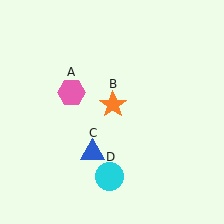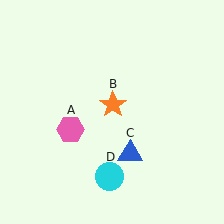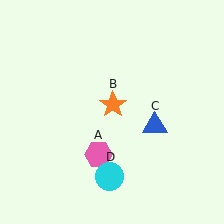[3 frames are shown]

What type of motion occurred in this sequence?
The pink hexagon (object A), blue triangle (object C) rotated counterclockwise around the center of the scene.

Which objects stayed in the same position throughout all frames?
Orange star (object B) and cyan circle (object D) remained stationary.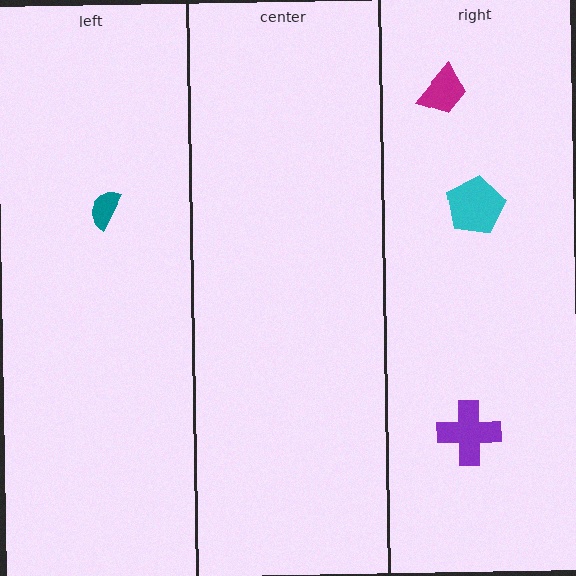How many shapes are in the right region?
3.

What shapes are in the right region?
The purple cross, the magenta trapezoid, the cyan pentagon.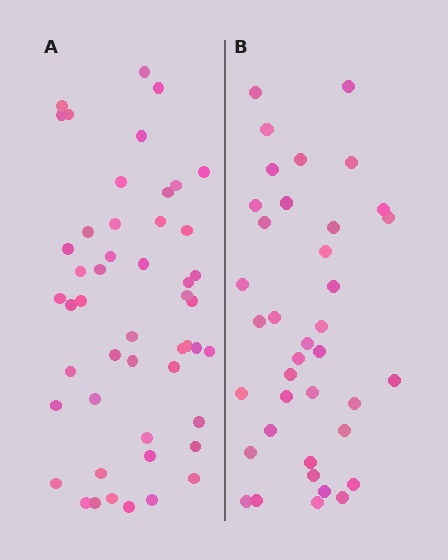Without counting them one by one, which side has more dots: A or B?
Region A (the left region) has more dots.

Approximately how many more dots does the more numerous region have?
Region A has roughly 12 or so more dots than region B.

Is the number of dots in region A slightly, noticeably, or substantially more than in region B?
Region A has noticeably more, but not dramatically so. The ratio is roughly 1.3 to 1.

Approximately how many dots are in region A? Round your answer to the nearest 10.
About 50 dots. (The exact count is 49, which rounds to 50.)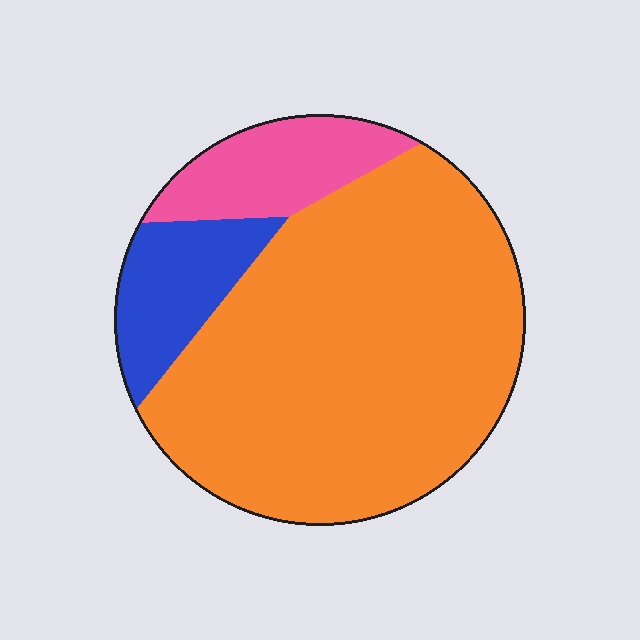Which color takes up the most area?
Orange, at roughly 75%.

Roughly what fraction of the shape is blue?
Blue covers roughly 15% of the shape.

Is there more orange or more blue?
Orange.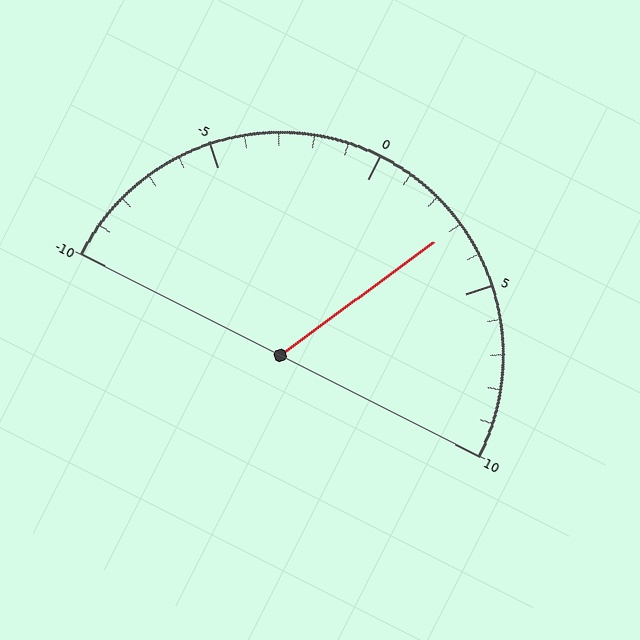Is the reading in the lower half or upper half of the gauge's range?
The reading is in the upper half of the range (-10 to 10).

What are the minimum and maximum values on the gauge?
The gauge ranges from -10 to 10.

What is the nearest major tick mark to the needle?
The nearest major tick mark is 5.